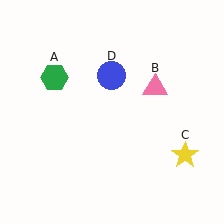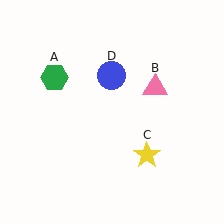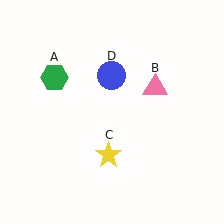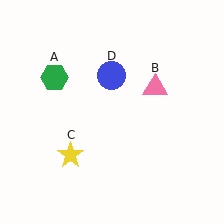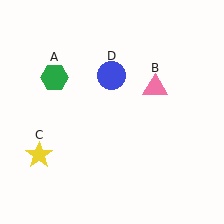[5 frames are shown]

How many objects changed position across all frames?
1 object changed position: yellow star (object C).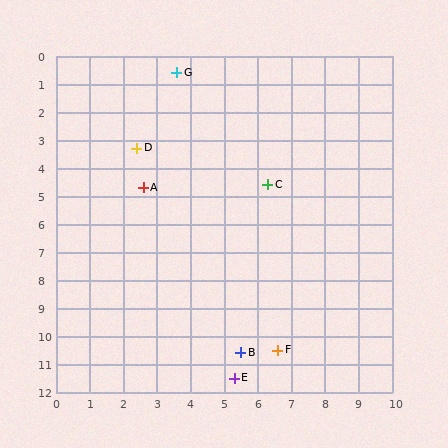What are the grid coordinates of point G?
Point G is at approximately (3.6, 0.6).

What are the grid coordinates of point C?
Point C is at approximately (6.3, 4.6).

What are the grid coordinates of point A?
Point A is at approximately (2.6, 4.7).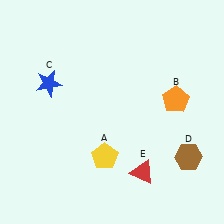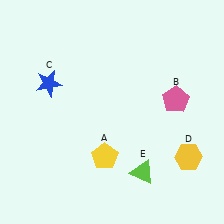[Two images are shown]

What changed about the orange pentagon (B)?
In Image 1, B is orange. In Image 2, it changed to pink.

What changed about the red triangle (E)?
In Image 1, E is red. In Image 2, it changed to lime.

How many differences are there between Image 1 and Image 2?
There are 3 differences between the two images.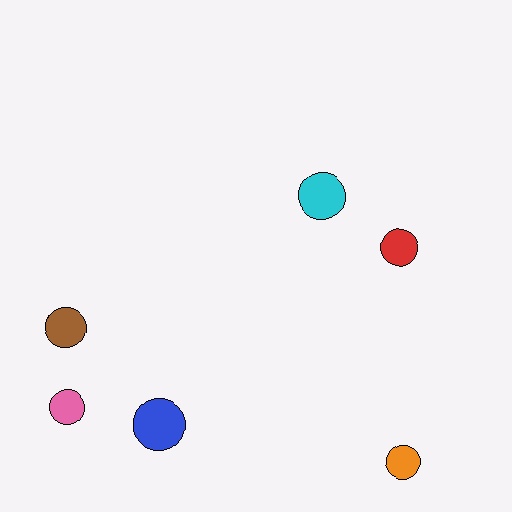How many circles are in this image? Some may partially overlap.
There are 6 circles.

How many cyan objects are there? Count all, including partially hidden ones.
There is 1 cyan object.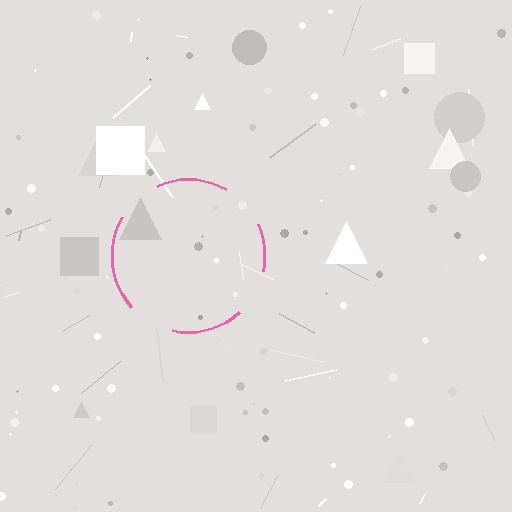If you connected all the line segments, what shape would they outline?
They would outline a circle.